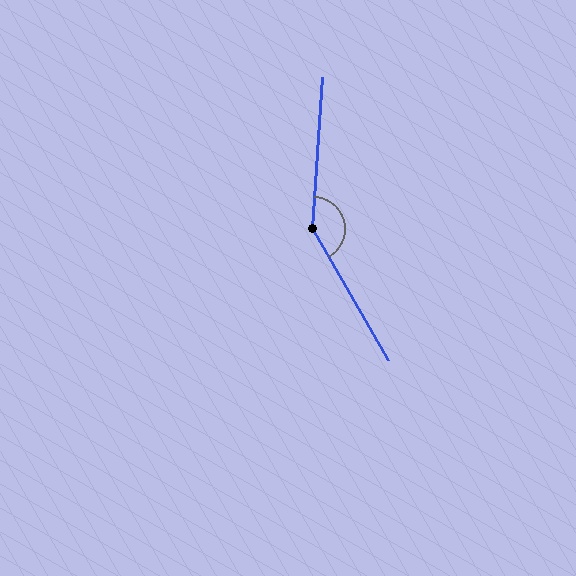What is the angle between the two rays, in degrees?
Approximately 146 degrees.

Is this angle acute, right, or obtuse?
It is obtuse.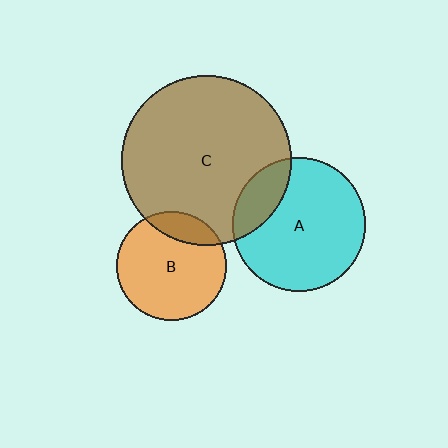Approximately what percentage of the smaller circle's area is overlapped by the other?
Approximately 15%.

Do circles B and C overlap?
Yes.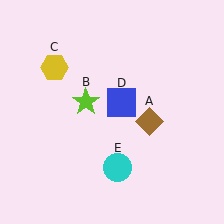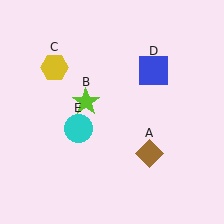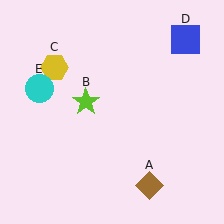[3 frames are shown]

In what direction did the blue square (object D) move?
The blue square (object D) moved up and to the right.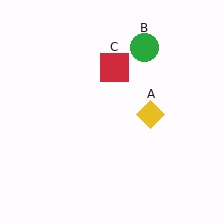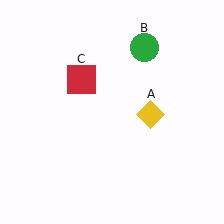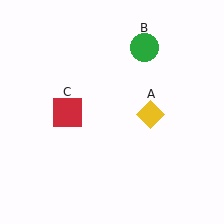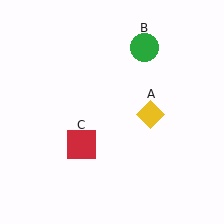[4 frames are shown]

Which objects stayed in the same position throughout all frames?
Yellow diamond (object A) and green circle (object B) remained stationary.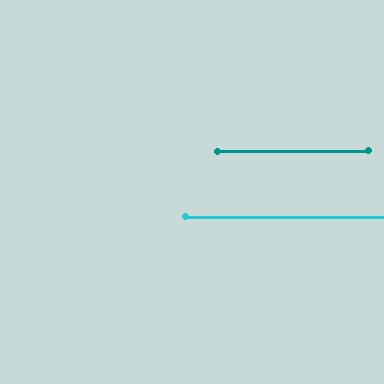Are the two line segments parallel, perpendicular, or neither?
Parallel — their directions differ by only 0.6°.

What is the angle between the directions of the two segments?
Approximately 1 degree.